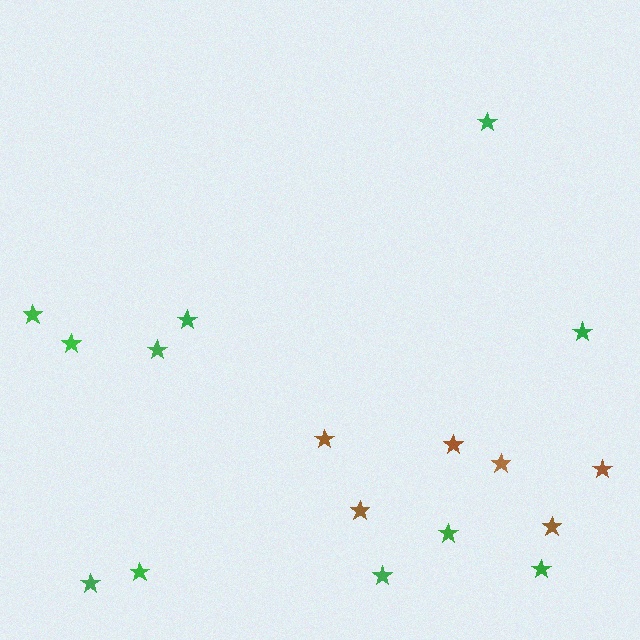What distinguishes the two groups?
There are 2 groups: one group of brown stars (6) and one group of green stars (11).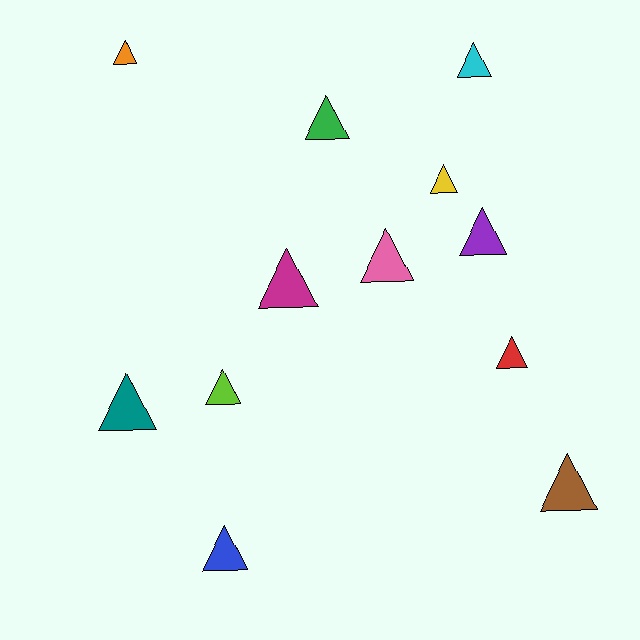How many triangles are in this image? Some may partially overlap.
There are 12 triangles.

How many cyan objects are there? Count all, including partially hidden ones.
There is 1 cyan object.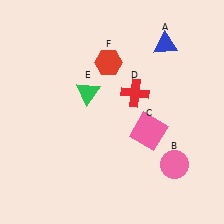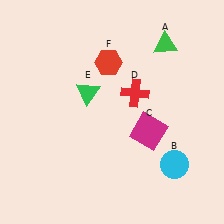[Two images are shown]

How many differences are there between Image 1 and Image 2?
There are 3 differences between the two images.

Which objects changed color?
A changed from blue to green. B changed from pink to cyan. C changed from pink to magenta.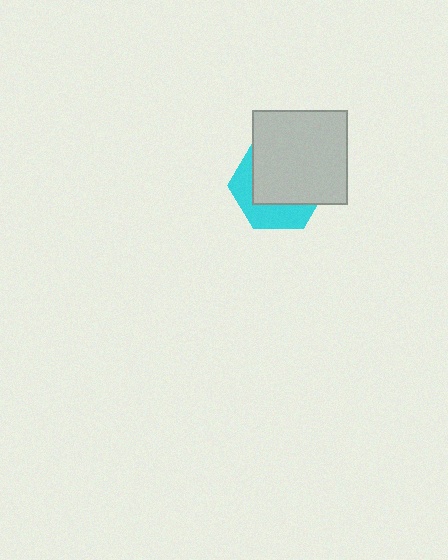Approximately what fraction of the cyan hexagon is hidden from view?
Roughly 64% of the cyan hexagon is hidden behind the light gray square.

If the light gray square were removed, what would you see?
You would see the complete cyan hexagon.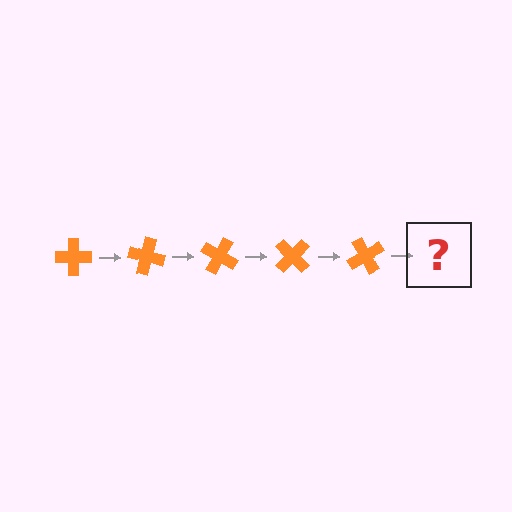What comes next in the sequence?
The next element should be an orange cross rotated 75 degrees.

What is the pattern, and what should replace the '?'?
The pattern is that the cross rotates 15 degrees each step. The '?' should be an orange cross rotated 75 degrees.